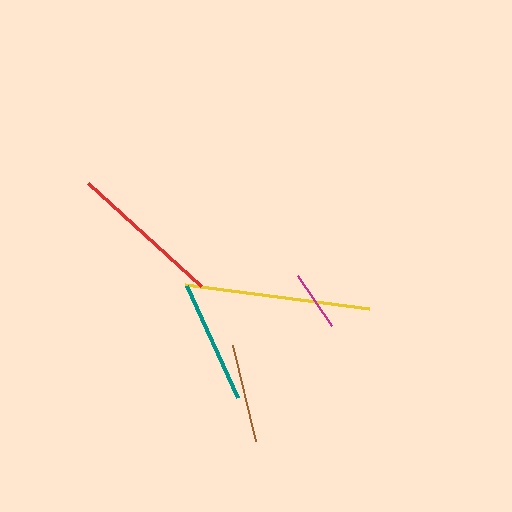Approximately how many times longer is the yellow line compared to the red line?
The yellow line is approximately 1.2 times the length of the red line.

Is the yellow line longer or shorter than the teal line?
The yellow line is longer than the teal line.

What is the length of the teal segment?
The teal segment is approximately 124 pixels long.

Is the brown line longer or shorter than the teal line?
The teal line is longer than the brown line.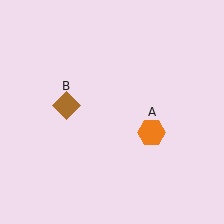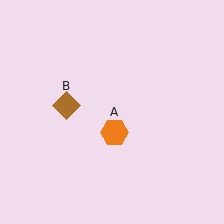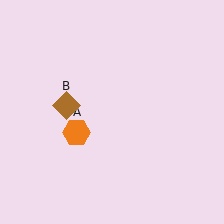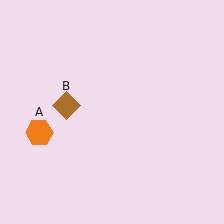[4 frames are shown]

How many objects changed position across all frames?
1 object changed position: orange hexagon (object A).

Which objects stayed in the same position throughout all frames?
Brown diamond (object B) remained stationary.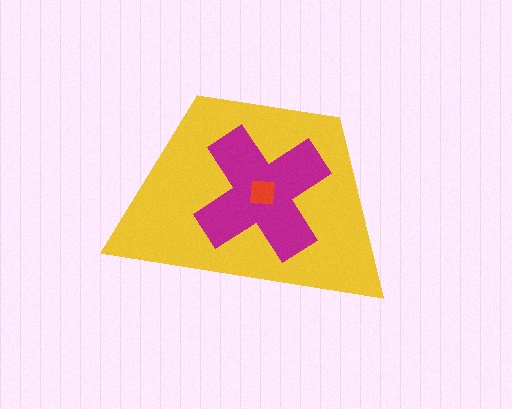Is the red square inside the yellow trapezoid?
Yes.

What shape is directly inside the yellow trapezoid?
The magenta cross.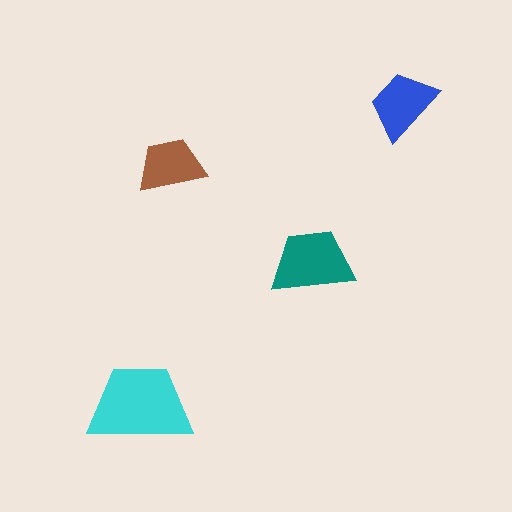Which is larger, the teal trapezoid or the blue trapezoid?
The teal one.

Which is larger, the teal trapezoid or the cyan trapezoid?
The cyan one.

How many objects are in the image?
There are 4 objects in the image.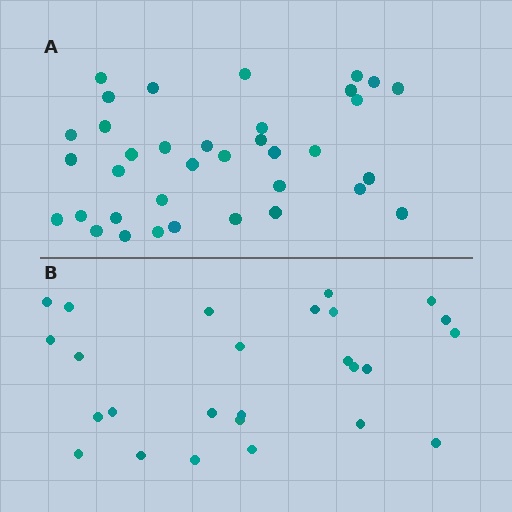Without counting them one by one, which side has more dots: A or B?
Region A (the top region) has more dots.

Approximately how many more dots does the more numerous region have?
Region A has roughly 10 or so more dots than region B.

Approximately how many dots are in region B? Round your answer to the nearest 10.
About 30 dots. (The exact count is 26, which rounds to 30.)